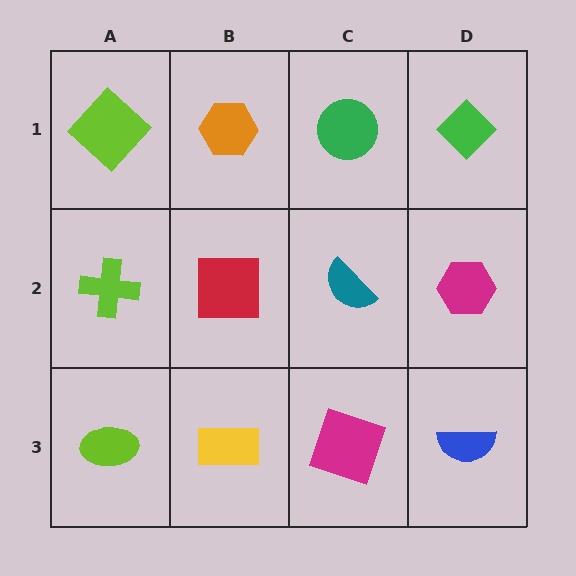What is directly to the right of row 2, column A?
A red square.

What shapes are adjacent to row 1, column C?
A teal semicircle (row 2, column C), an orange hexagon (row 1, column B), a green diamond (row 1, column D).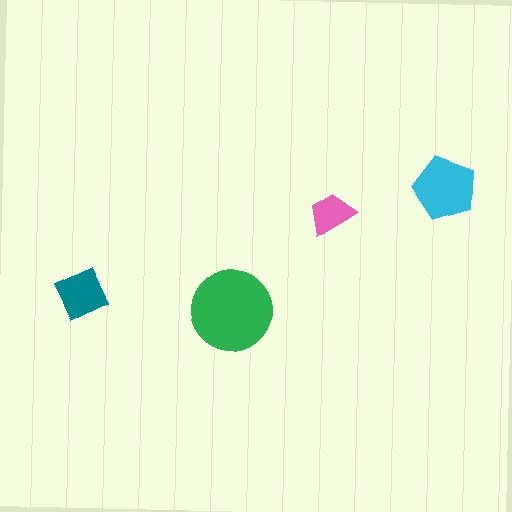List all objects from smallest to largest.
The pink trapezoid, the teal square, the cyan pentagon, the green circle.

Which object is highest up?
The cyan pentagon is topmost.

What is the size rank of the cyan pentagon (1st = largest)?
2nd.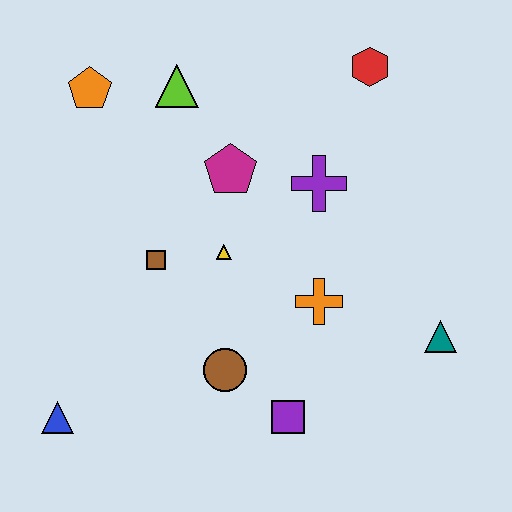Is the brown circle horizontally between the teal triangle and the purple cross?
No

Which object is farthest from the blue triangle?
The red hexagon is farthest from the blue triangle.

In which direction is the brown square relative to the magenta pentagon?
The brown square is below the magenta pentagon.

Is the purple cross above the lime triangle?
No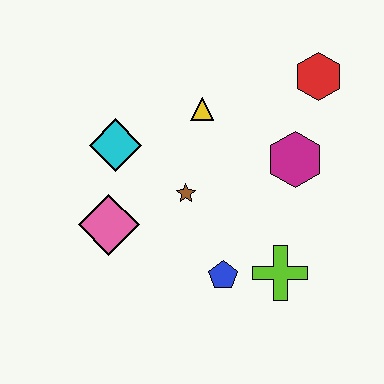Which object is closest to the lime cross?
The blue pentagon is closest to the lime cross.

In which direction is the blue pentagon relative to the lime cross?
The blue pentagon is to the left of the lime cross.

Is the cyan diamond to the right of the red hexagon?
No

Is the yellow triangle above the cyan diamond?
Yes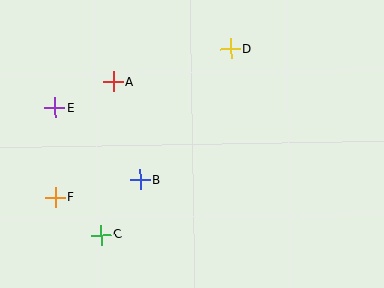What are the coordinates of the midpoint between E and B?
The midpoint between E and B is at (98, 144).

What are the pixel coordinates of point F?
Point F is at (55, 197).